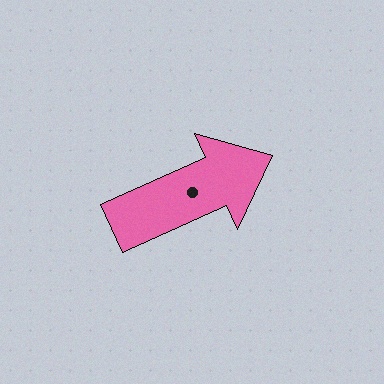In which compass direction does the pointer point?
Northeast.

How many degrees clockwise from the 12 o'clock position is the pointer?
Approximately 66 degrees.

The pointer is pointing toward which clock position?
Roughly 2 o'clock.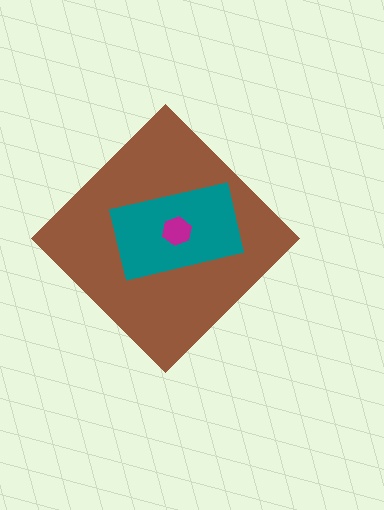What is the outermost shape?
The brown diamond.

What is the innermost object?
The magenta hexagon.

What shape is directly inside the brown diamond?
The teal rectangle.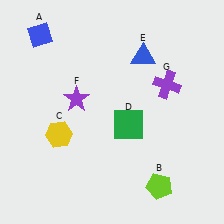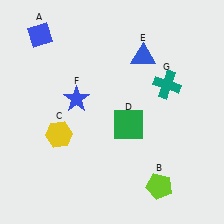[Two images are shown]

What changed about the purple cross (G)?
In Image 1, G is purple. In Image 2, it changed to teal.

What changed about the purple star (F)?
In Image 1, F is purple. In Image 2, it changed to blue.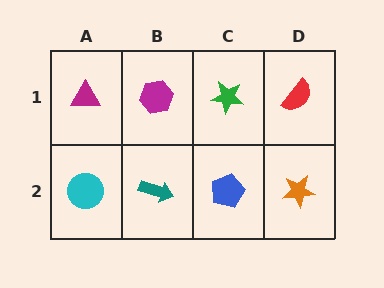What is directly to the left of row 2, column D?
A blue pentagon.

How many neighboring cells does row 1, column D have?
2.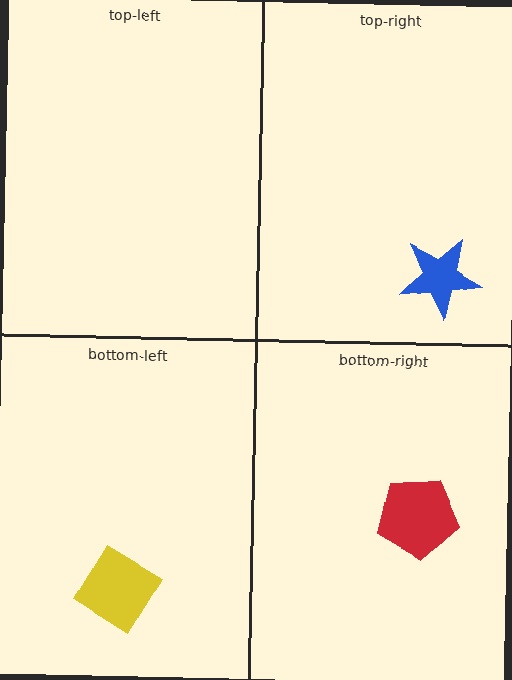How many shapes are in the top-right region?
1.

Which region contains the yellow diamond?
The bottom-left region.